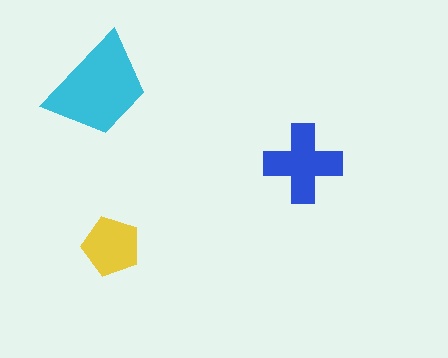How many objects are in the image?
There are 3 objects in the image.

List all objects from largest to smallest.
The cyan trapezoid, the blue cross, the yellow pentagon.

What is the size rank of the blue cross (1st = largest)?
2nd.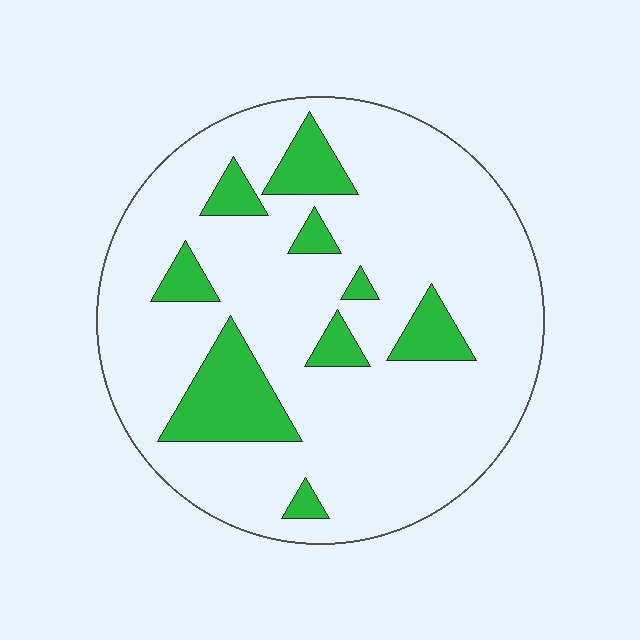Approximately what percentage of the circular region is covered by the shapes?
Approximately 15%.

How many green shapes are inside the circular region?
9.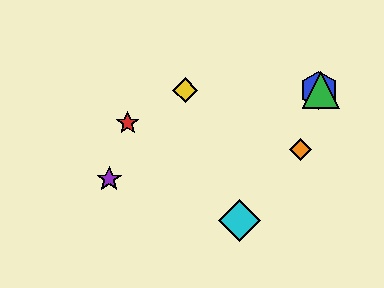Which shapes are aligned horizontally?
The blue hexagon, the green triangle, the yellow diamond are aligned horizontally.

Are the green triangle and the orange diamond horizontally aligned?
No, the green triangle is at y≈90 and the orange diamond is at y≈150.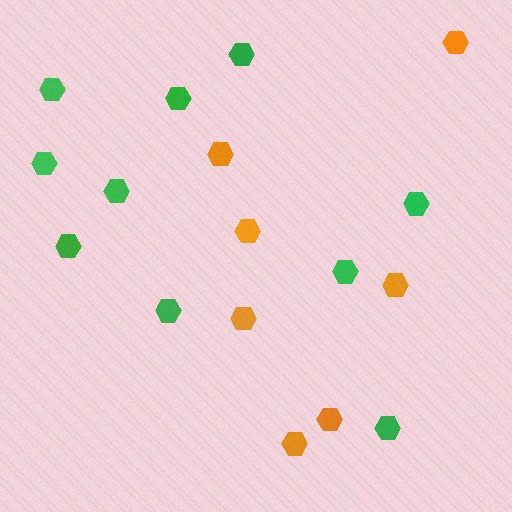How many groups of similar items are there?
There are 2 groups: one group of orange hexagons (7) and one group of green hexagons (10).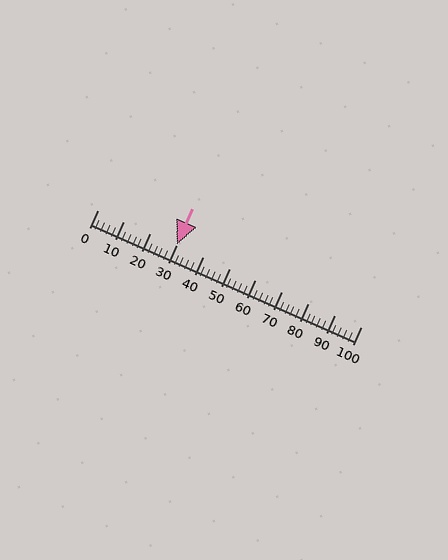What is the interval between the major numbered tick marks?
The major tick marks are spaced 10 units apart.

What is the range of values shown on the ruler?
The ruler shows values from 0 to 100.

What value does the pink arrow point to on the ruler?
The pink arrow points to approximately 30.